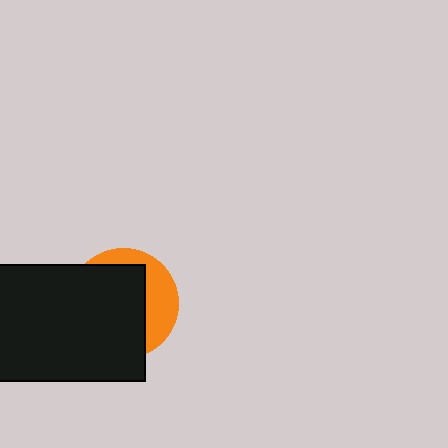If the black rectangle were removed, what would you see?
You would see the complete orange circle.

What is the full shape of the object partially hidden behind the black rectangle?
The partially hidden object is an orange circle.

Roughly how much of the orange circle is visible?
A small part of it is visible (roughly 33%).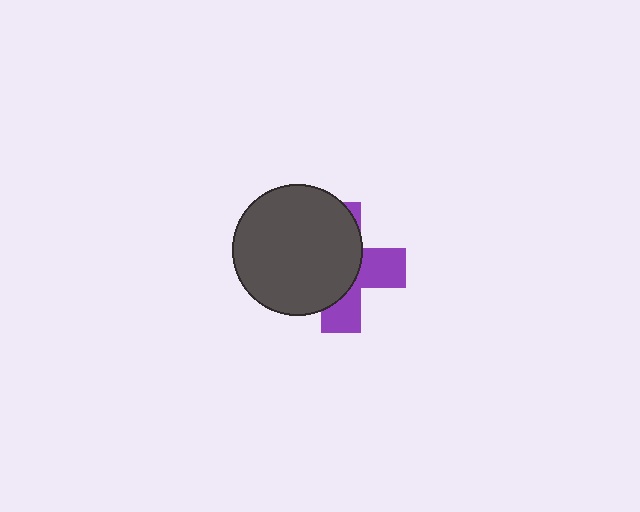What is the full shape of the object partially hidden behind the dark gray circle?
The partially hidden object is a purple cross.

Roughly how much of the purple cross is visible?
A small part of it is visible (roughly 39%).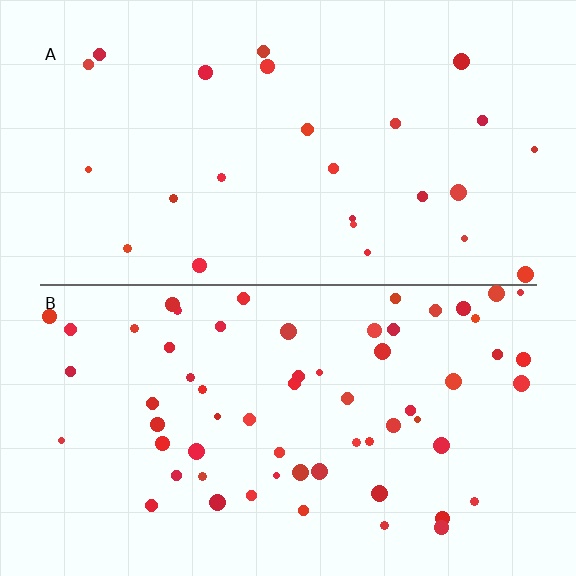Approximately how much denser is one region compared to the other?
Approximately 2.4× — region B over region A.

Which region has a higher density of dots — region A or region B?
B (the bottom).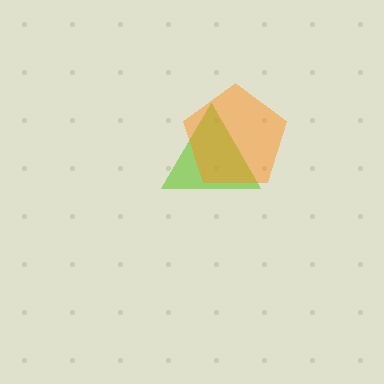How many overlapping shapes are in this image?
There are 2 overlapping shapes in the image.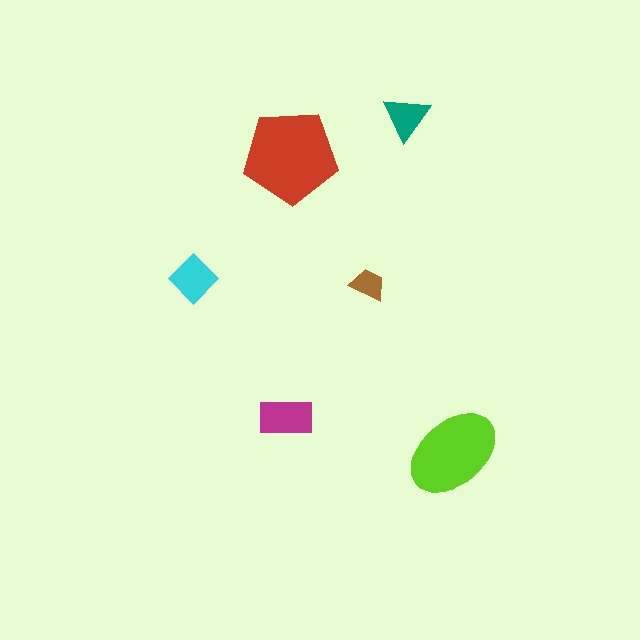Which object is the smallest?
The brown trapezoid.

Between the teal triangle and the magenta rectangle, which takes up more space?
The magenta rectangle.